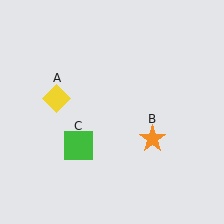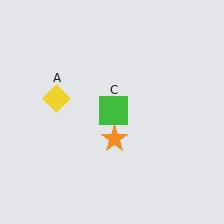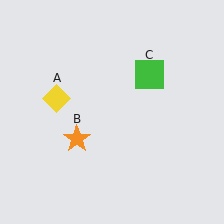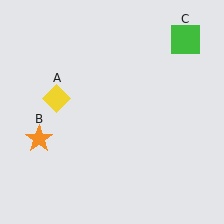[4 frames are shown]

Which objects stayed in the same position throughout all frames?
Yellow diamond (object A) remained stationary.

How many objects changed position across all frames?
2 objects changed position: orange star (object B), green square (object C).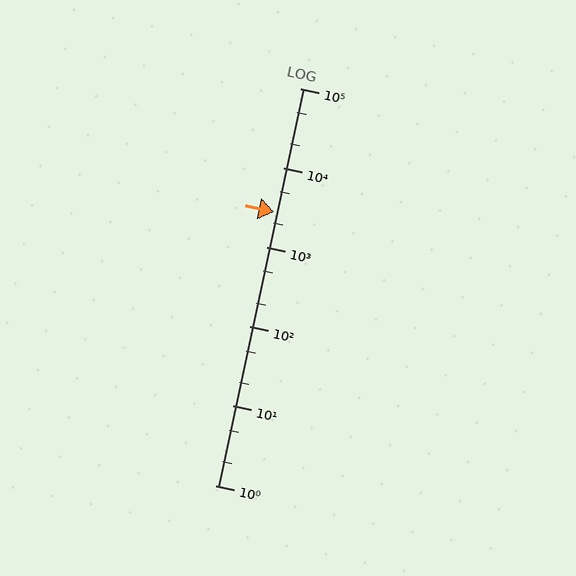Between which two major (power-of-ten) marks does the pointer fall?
The pointer is between 1000 and 10000.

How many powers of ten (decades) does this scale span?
The scale spans 5 decades, from 1 to 100000.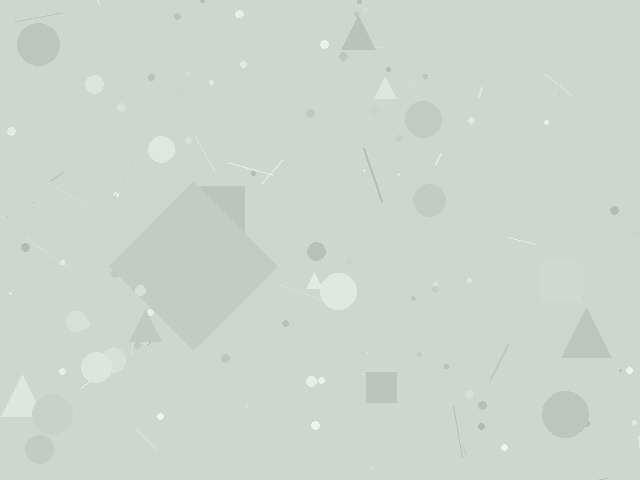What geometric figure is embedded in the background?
A diamond is embedded in the background.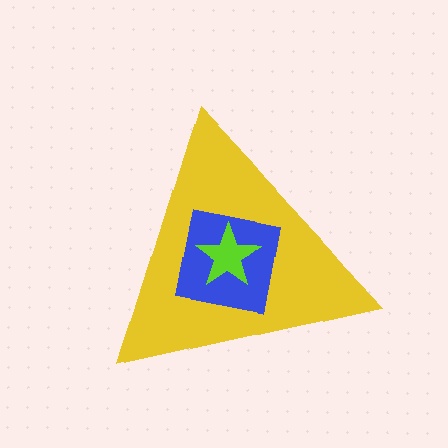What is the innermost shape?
The lime star.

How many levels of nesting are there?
3.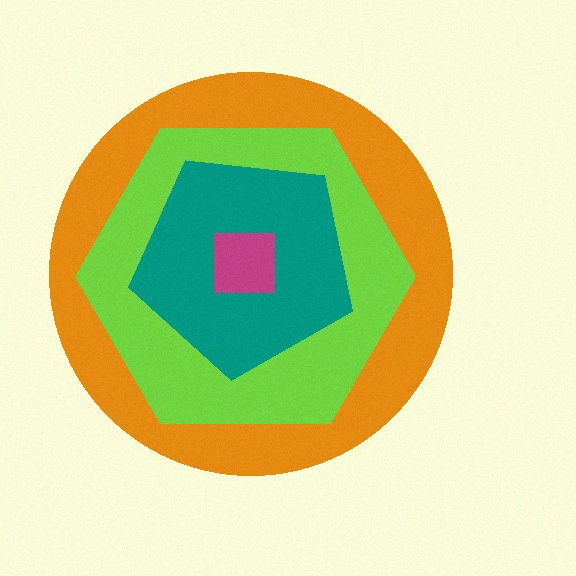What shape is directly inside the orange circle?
The lime hexagon.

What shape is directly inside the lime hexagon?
The teal pentagon.